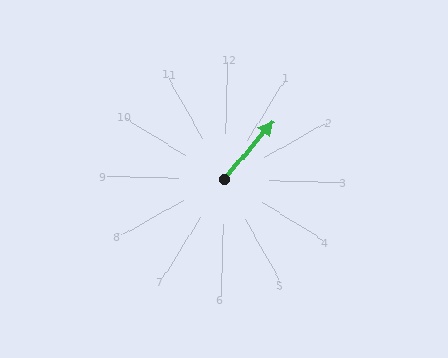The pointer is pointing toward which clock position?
Roughly 1 o'clock.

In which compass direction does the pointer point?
Northeast.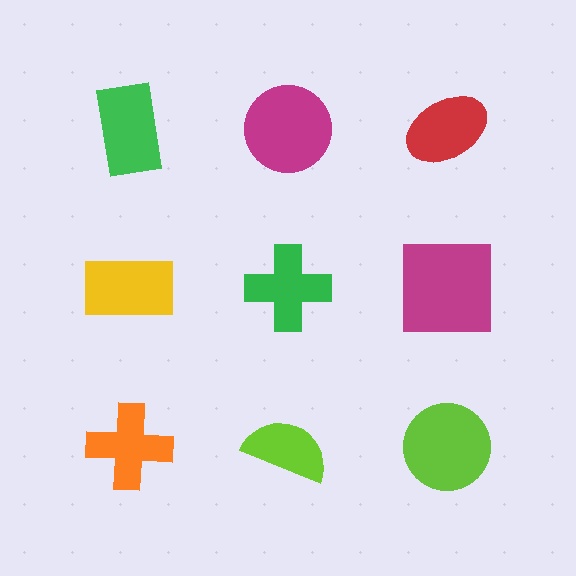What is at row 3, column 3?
A lime circle.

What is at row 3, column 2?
A lime semicircle.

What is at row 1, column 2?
A magenta circle.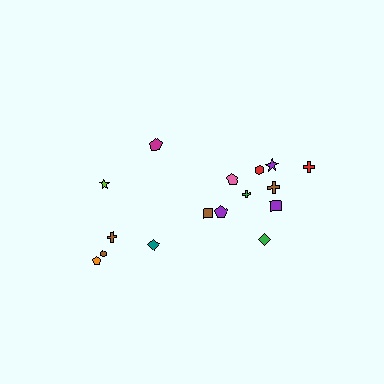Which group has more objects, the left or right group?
The right group.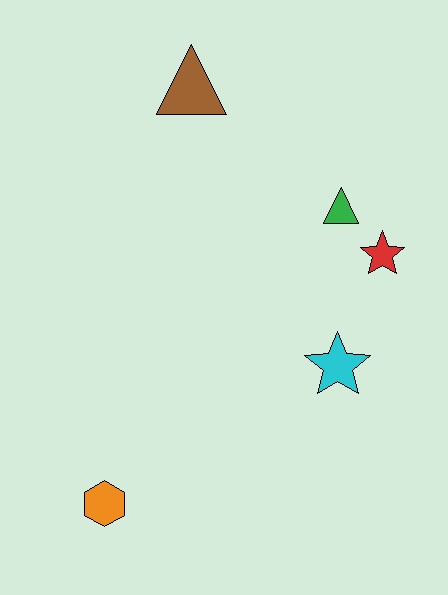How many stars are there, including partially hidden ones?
There are 2 stars.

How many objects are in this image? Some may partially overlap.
There are 5 objects.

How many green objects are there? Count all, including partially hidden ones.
There is 1 green object.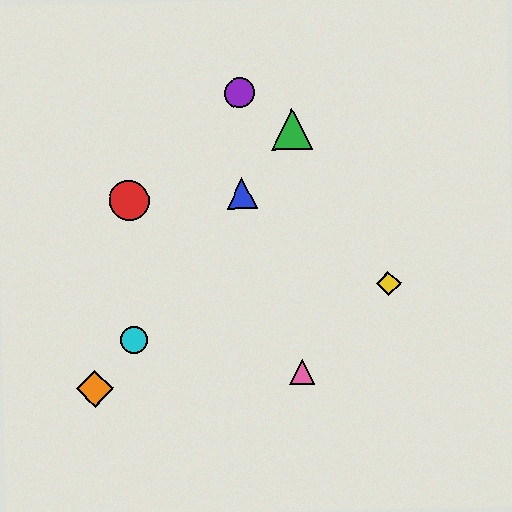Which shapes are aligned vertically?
The blue triangle, the purple circle are aligned vertically.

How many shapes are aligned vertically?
2 shapes (the blue triangle, the purple circle) are aligned vertically.